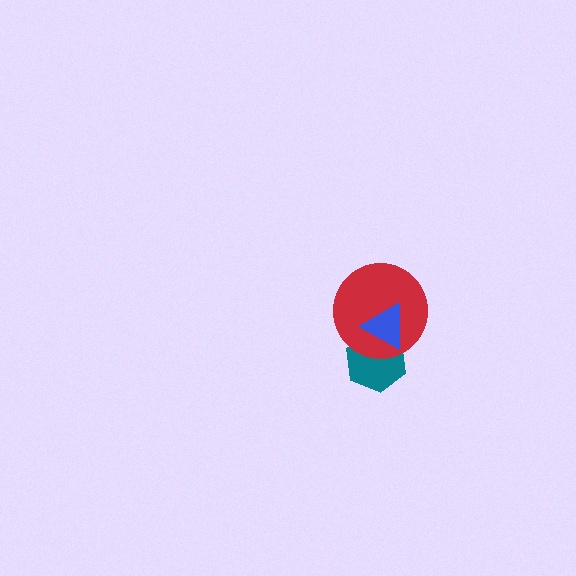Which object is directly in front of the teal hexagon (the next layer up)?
The red circle is directly in front of the teal hexagon.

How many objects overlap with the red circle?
2 objects overlap with the red circle.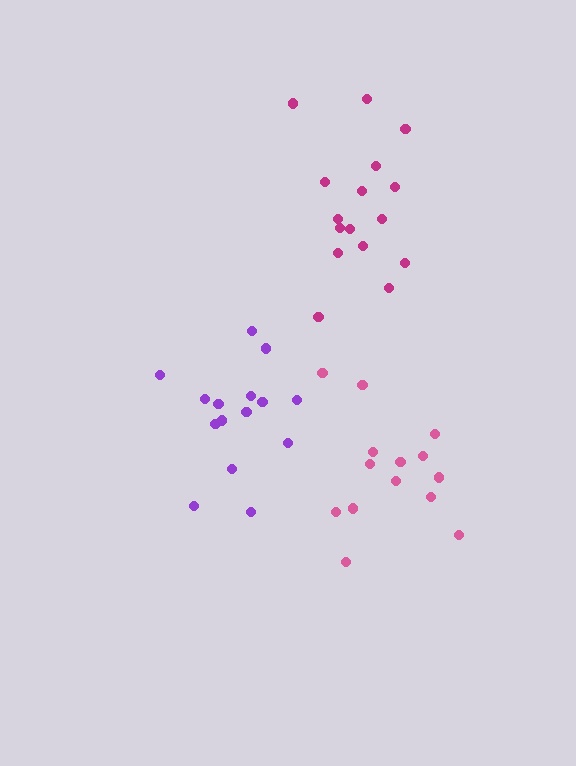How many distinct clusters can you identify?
There are 3 distinct clusters.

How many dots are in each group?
Group 1: 16 dots, Group 2: 14 dots, Group 3: 15 dots (45 total).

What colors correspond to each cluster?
The clusters are colored: magenta, pink, purple.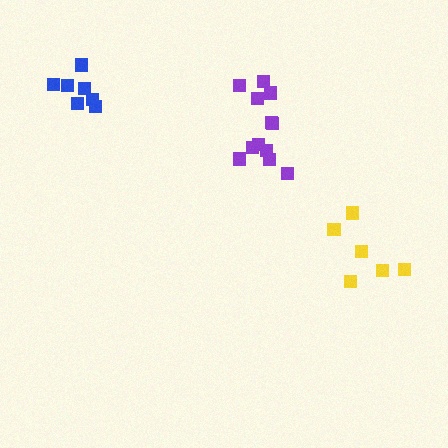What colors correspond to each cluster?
The clusters are colored: purple, blue, yellow.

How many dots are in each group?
Group 1: 12 dots, Group 2: 7 dots, Group 3: 6 dots (25 total).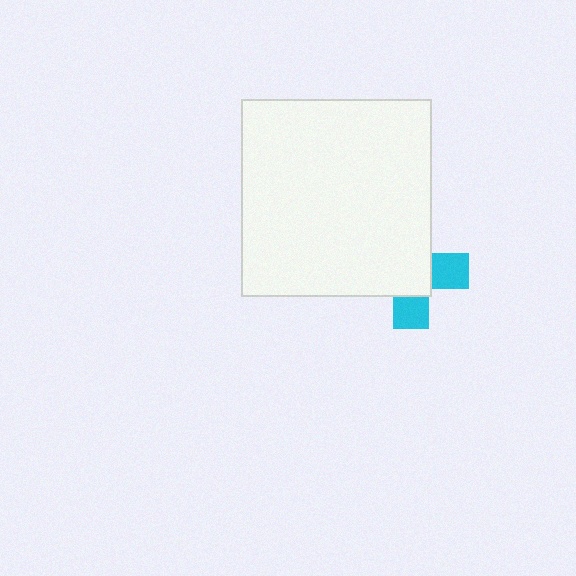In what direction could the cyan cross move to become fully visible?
The cyan cross could move toward the lower-right. That would shift it out from behind the white rectangle entirely.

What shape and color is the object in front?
The object in front is a white rectangle.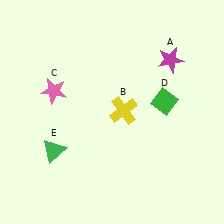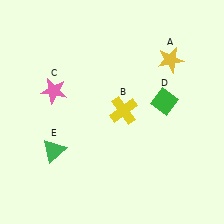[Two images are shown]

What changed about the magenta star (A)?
In Image 1, A is magenta. In Image 2, it changed to yellow.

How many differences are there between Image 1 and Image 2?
There is 1 difference between the two images.